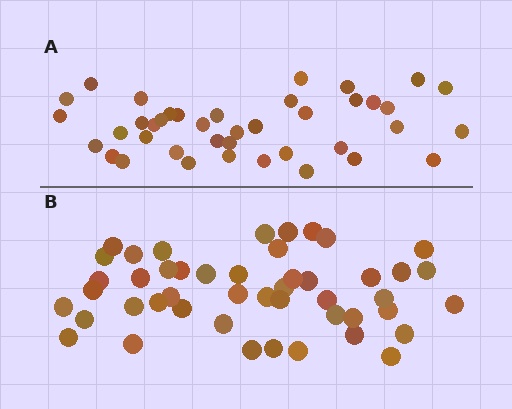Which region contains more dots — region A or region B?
Region B (the bottom region) has more dots.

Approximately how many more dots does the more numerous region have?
Region B has roughly 8 or so more dots than region A.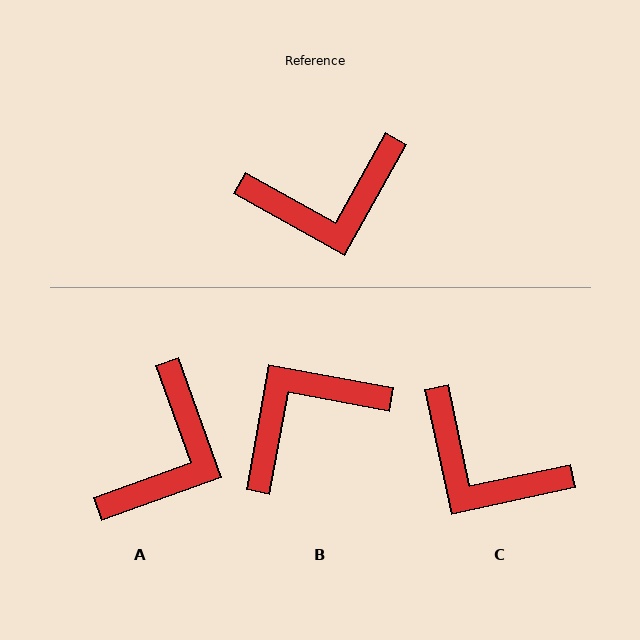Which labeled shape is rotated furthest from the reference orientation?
B, about 161 degrees away.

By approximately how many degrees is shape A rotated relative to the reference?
Approximately 49 degrees counter-clockwise.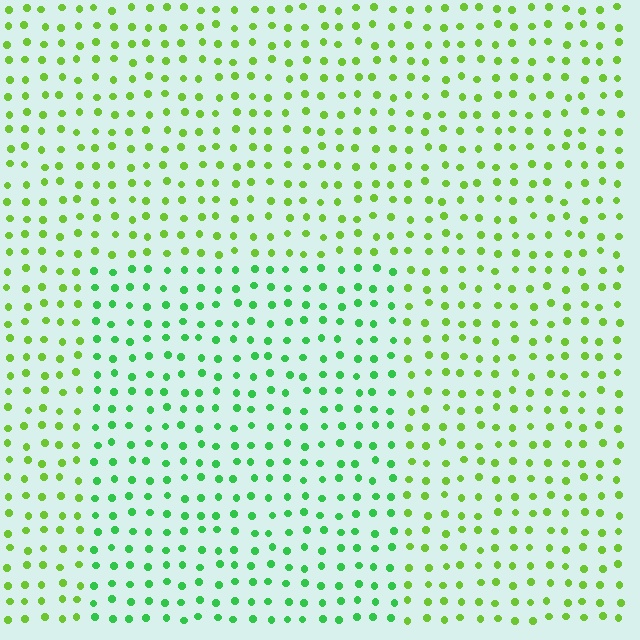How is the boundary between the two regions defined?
The boundary is defined purely by a slight shift in hue (about 34 degrees). Spacing, size, and orientation are identical on both sides.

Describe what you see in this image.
The image is filled with small lime elements in a uniform arrangement. A rectangle-shaped region is visible where the elements are tinted to a slightly different hue, forming a subtle color boundary.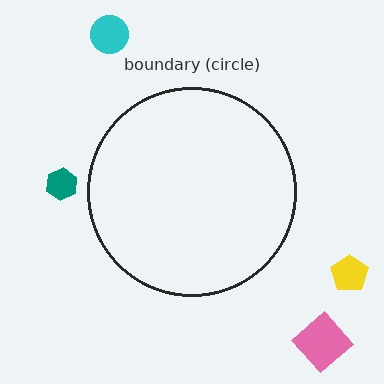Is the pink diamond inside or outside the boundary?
Outside.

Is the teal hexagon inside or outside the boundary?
Outside.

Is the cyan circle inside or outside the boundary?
Outside.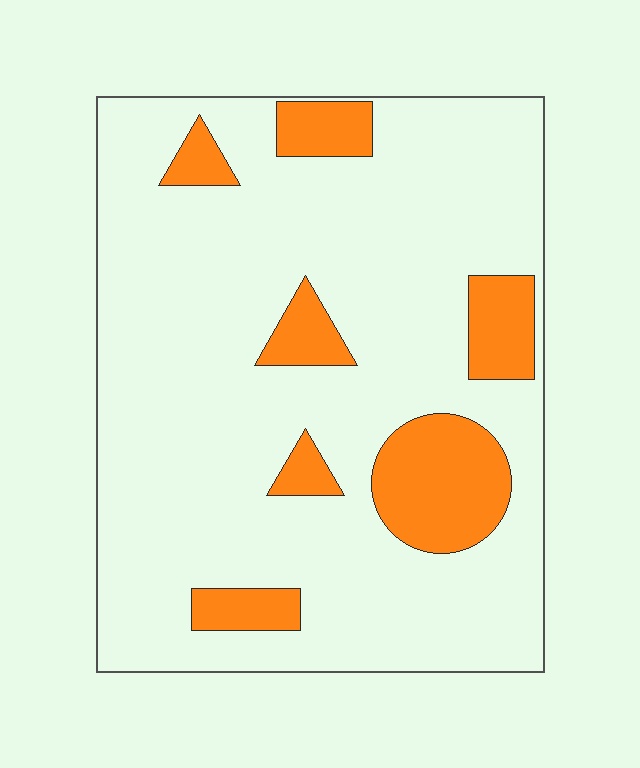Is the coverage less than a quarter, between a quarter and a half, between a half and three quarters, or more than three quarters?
Less than a quarter.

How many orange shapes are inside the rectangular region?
7.